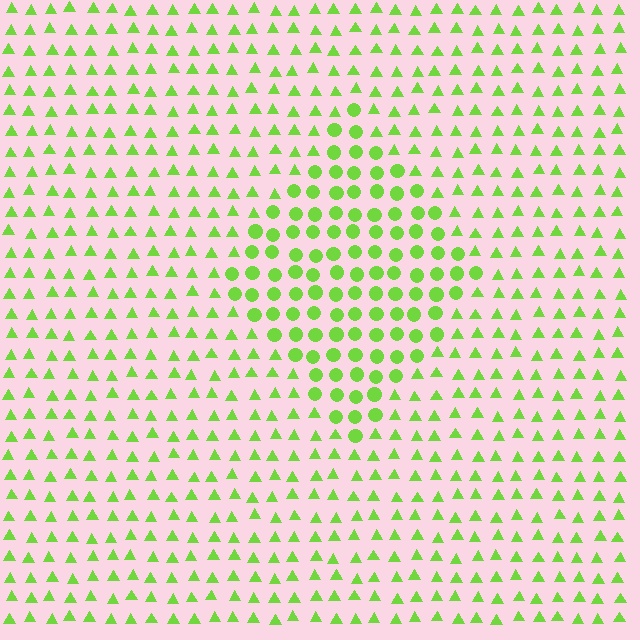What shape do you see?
I see a diamond.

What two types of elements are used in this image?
The image uses circles inside the diamond region and triangles outside it.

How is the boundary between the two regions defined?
The boundary is defined by a change in element shape: circles inside vs. triangles outside. All elements share the same color and spacing.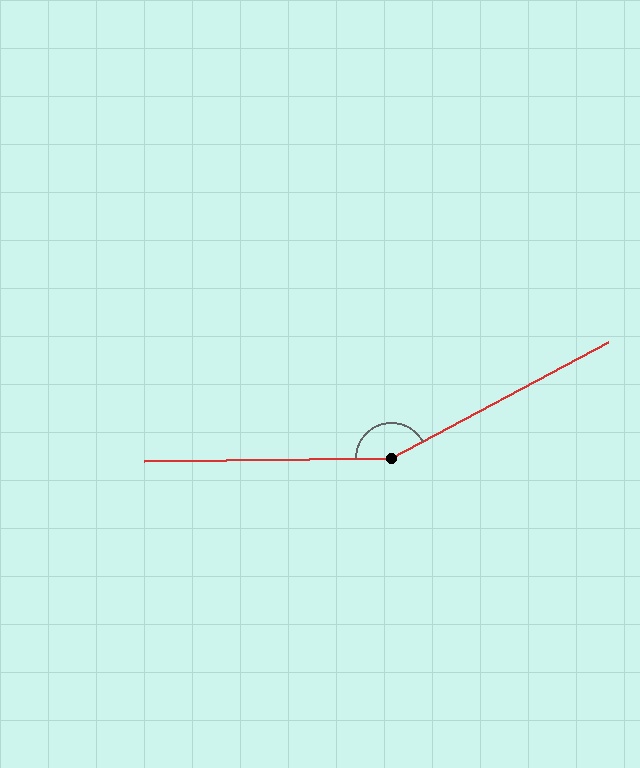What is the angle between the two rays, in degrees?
Approximately 152 degrees.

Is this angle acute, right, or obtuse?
It is obtuse.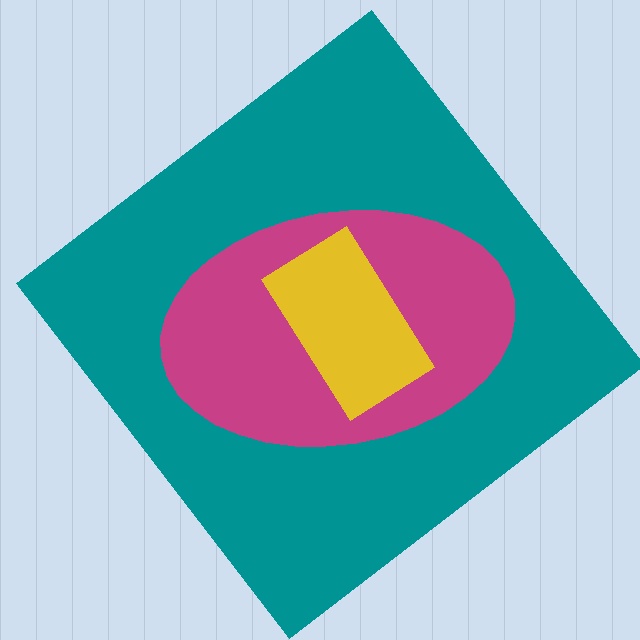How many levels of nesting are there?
3.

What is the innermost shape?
The yellow rectangle.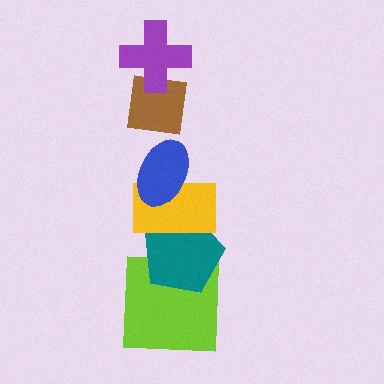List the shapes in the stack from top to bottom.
From top to bottom: the purple cross, the brown square, the blue ellipse, the yellow rectangle, the teal pentagon, the lime square.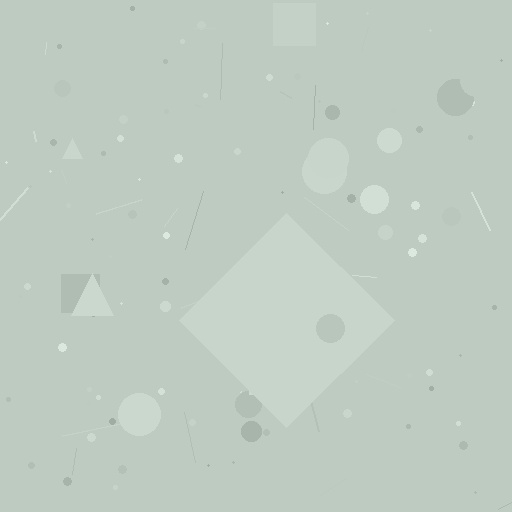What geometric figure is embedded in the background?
A diamond is embedded in the background.